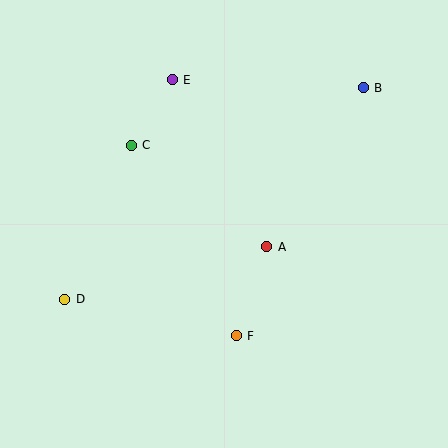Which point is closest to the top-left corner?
Point E is closest to the top-left corner.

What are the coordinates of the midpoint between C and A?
The midpoint between C and A is at (199, 196).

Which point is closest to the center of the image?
Point A at (267, 247) is closest to the center.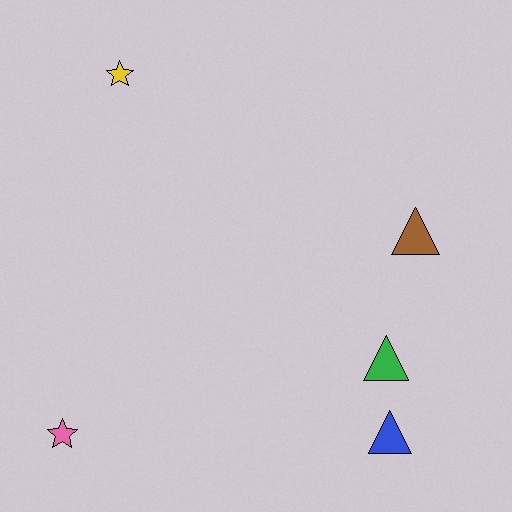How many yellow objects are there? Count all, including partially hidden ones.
There is 1 yellow object.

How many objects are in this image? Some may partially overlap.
There are 5 objects.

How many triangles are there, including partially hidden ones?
There are 3 triangles.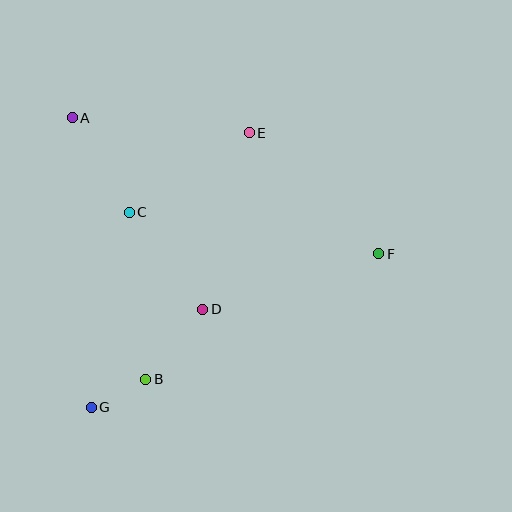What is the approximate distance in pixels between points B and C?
The distance between B and C is approximately 168 pixels.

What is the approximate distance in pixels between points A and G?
The distance between A and G is approximately 290 pixels.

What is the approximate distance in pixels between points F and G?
The distance between F and G is approximately 326 pixels.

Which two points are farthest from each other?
Points A and F are farthest from each other.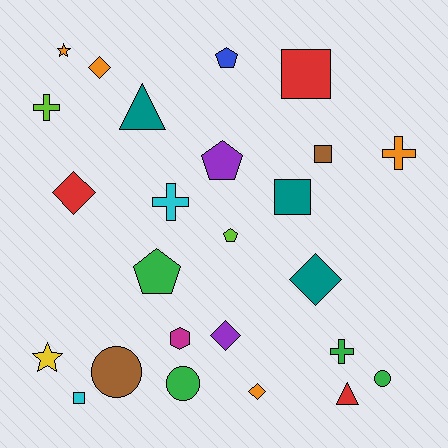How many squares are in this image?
There are 4 squares.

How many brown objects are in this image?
There are 2 brown objects.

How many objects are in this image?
There are 25 objects.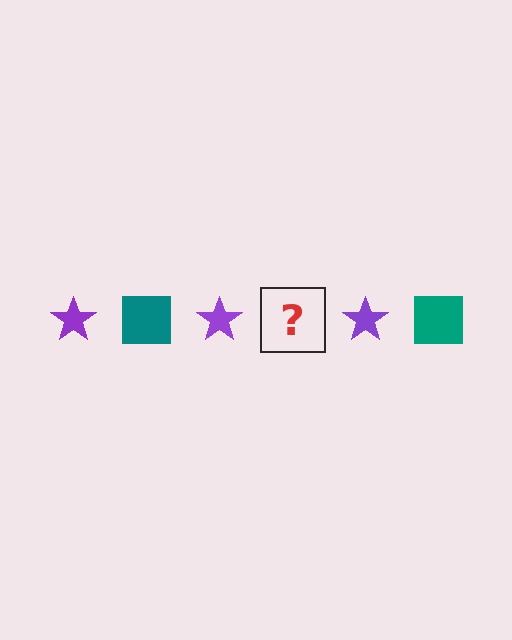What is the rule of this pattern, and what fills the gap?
The rule is that the pattern alternates between purple star and teal square. The gap should be filled with a teal square.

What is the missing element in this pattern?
The missing element is a teal square.